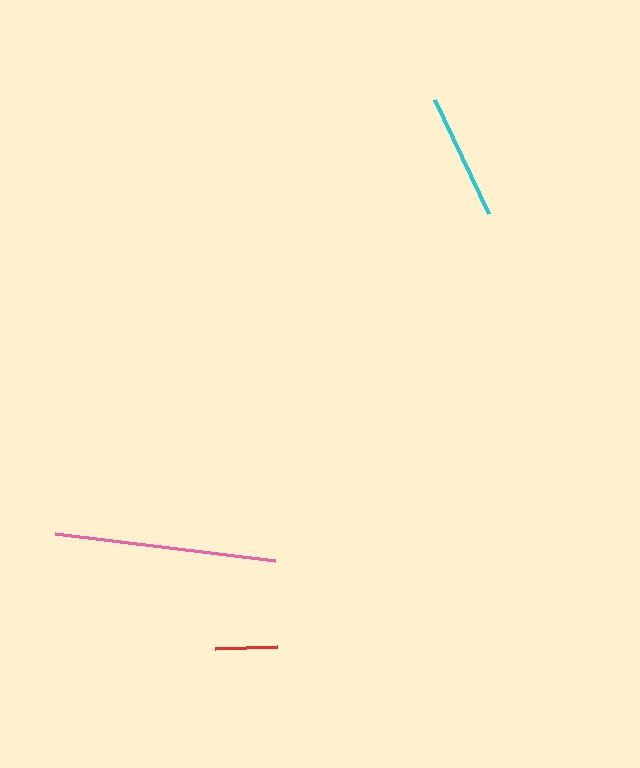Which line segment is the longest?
The pink line is the longest at approximately 221 pixels.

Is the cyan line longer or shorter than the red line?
The cyan line is longer than the red line.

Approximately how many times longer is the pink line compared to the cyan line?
The pink line is approximately 1.8 times the length of the cyan line.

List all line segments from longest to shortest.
From longest to shortest: pink, cyan, red.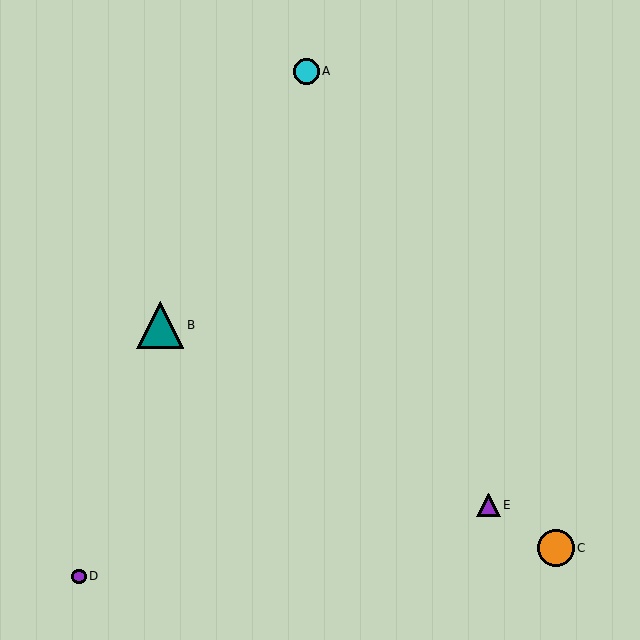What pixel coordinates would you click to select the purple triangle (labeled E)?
Click at (488, 505) to select the purple triangle E.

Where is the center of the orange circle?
The center of the orange circle is at (556, 548).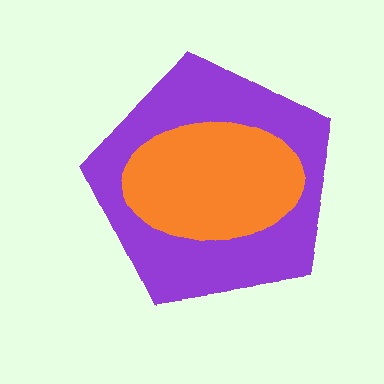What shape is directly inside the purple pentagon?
The orange ellipse.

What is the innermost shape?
The orange ellipse.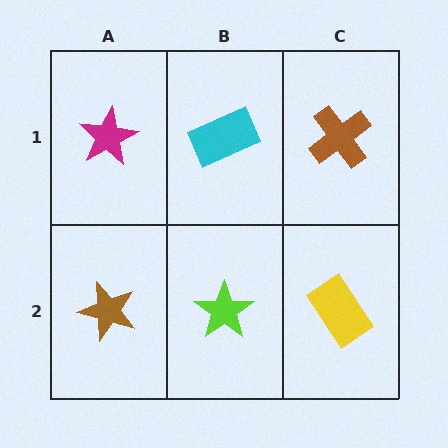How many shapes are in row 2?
3 shapes.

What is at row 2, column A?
A brown star.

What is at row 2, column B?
A lime star.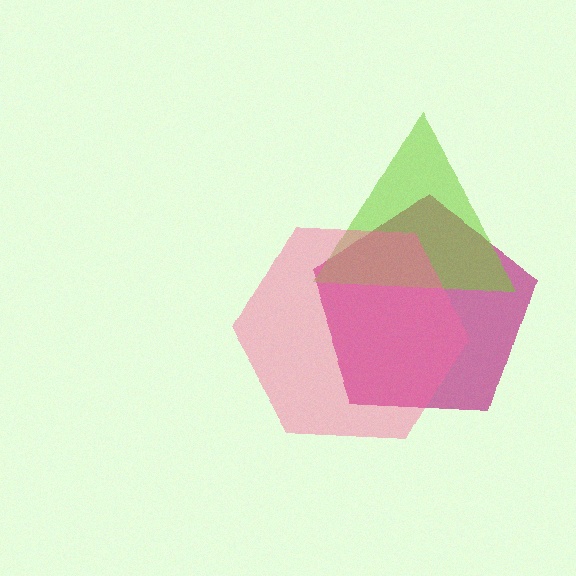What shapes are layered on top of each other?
The layered shapes are: a magenta pentagon, a lime triangle, a pink hexagon.